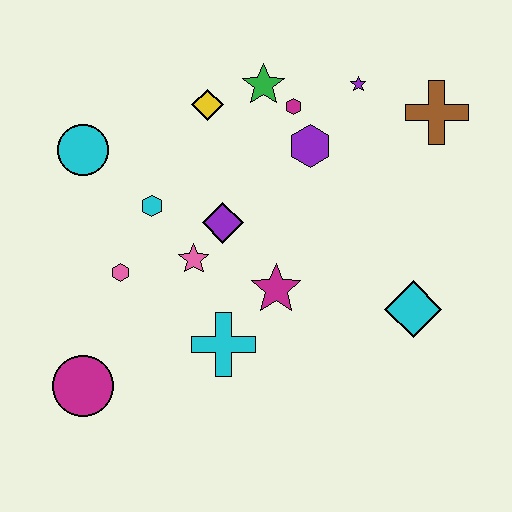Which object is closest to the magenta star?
The cyan cross is closest to the magenta star.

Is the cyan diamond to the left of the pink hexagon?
No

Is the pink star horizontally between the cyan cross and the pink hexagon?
Yes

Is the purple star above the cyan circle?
Yes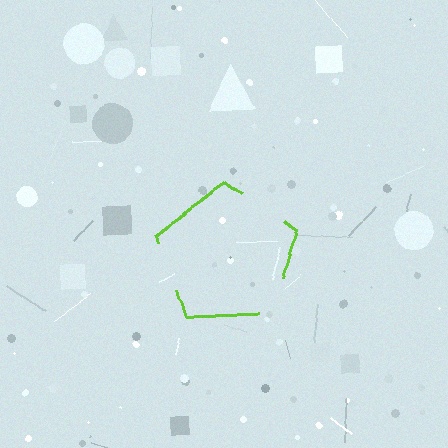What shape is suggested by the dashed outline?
The dashed outline suggests a pentagon.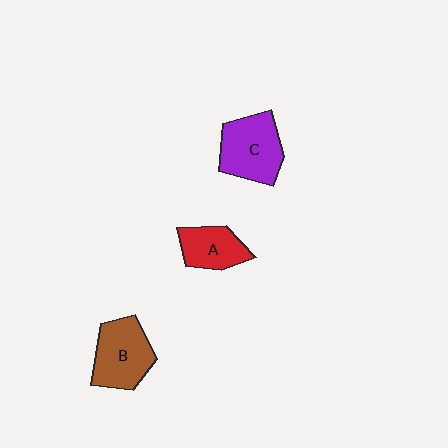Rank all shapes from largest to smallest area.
From largest to smallest: C (purple), B (brown), A (red).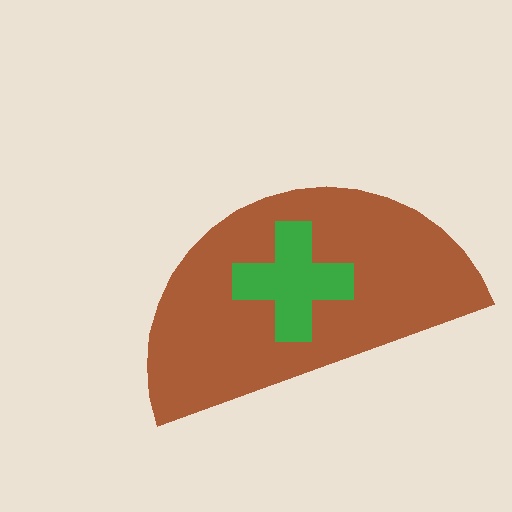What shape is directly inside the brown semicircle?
The green cross.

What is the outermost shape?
The brown semicircle.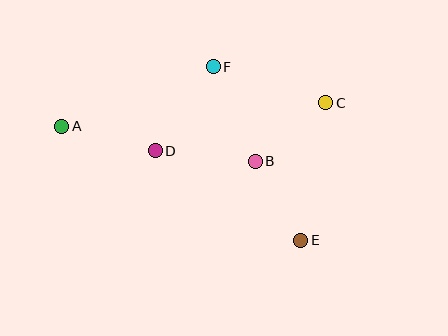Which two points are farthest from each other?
Points A and C are farthest from each other.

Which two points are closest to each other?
Points B and E are closest to each other.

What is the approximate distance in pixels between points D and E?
The distance between D and E is approximately 171 pixels.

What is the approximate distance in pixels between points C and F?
The distance between C and F is approximately 118 pixels.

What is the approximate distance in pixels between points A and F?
The distance between A and F is approximately 162 pixels.